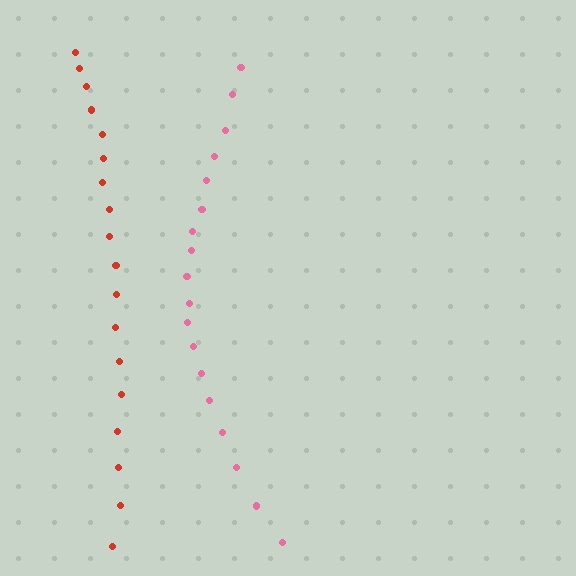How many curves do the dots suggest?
There are 2 distinct paths.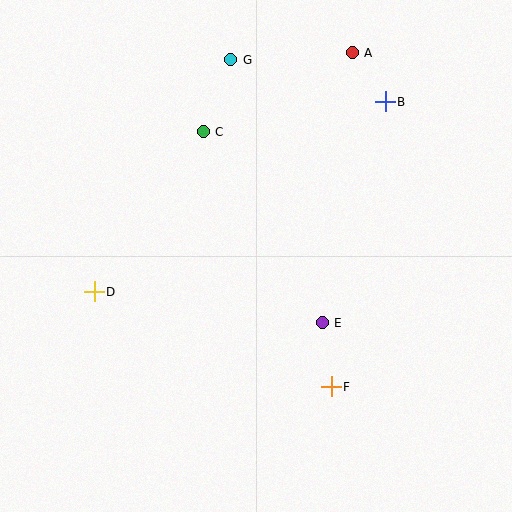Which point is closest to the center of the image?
Point E at (322, 323) is closest to the center.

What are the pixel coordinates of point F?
Point F is at (331, 387).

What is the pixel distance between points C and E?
The distance between C and E is 225 pixels.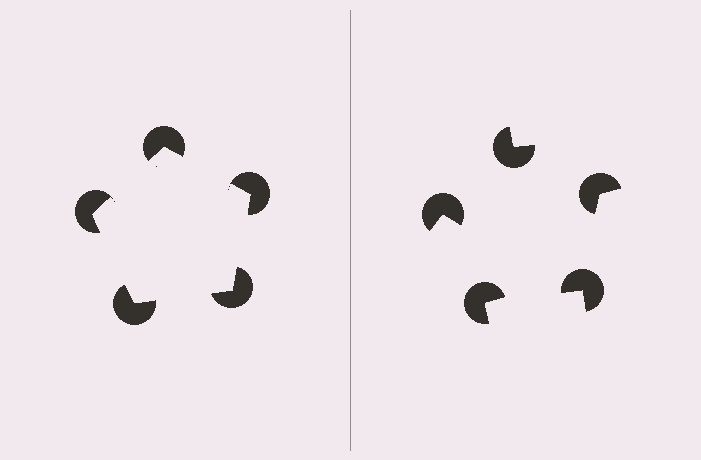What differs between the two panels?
The pac-man discs are positioned identically on both sides; only the wedge orientations differ. On the left they align to a pentagon; on the right they are misaligned.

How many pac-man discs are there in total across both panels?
10 — 5 on each side.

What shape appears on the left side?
An illusory pentagon.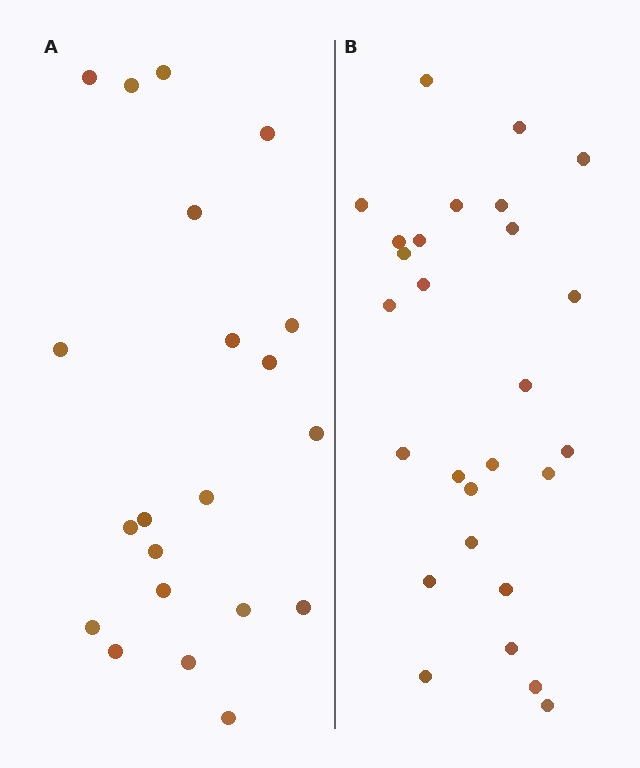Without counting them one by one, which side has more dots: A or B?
Region B (the right region) has more dots.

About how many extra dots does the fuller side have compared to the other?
Region B has about 6 more dots than region A.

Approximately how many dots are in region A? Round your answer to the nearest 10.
About 20 dots. (The exact count is 21, which rounds to 20.)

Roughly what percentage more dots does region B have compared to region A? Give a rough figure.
About 30% more.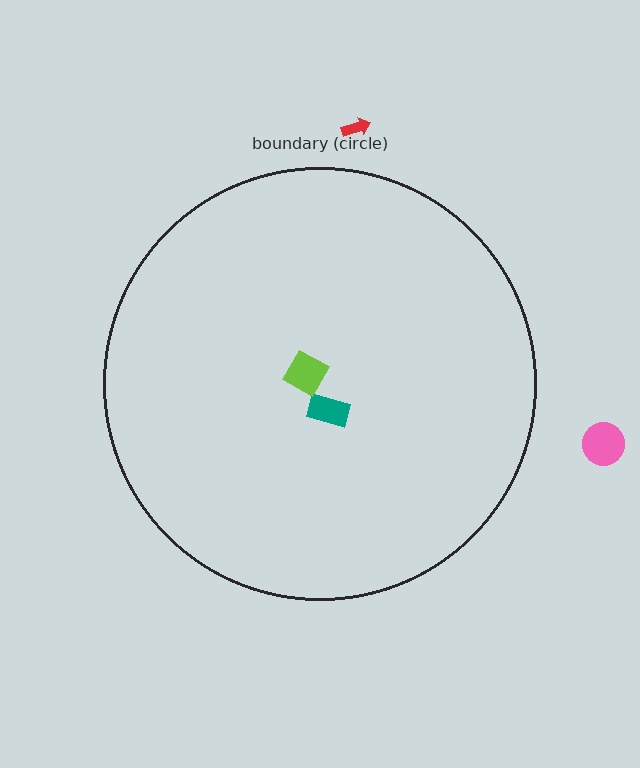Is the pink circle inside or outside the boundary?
Outside.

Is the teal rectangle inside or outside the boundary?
Inside.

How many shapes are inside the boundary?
2 inside, 2 outside.